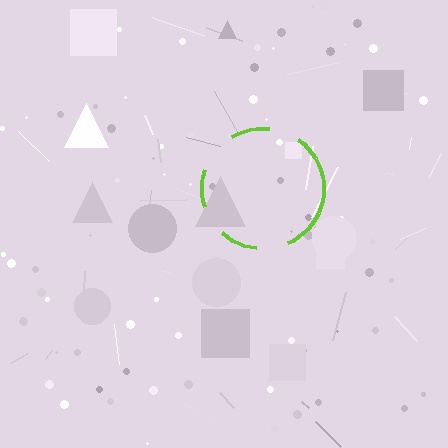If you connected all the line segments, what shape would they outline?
They would outline a circle.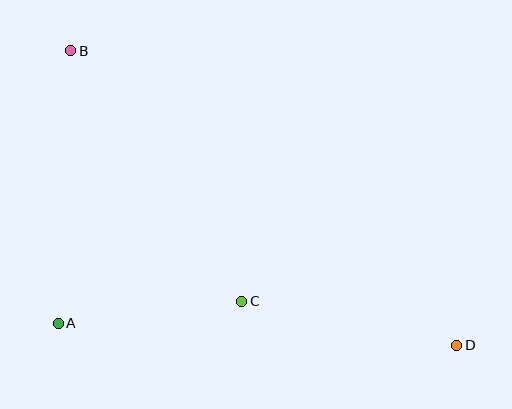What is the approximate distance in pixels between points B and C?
The distance between B and C is approximately 303 pixels.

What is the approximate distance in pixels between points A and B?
The distance between A and B is approximately 273 pixels.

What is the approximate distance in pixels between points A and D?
The distance between A and D is approximately 399 pixels.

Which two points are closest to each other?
Points A and C are closest to each other.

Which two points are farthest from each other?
Points B and D are farthest from each other.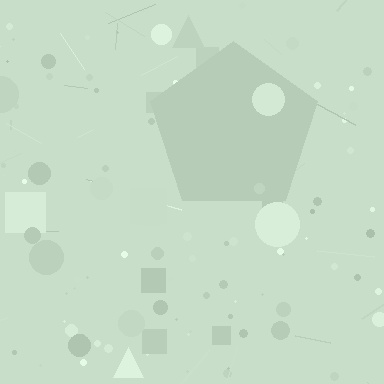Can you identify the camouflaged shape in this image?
The camouflaged shape is a pentagon.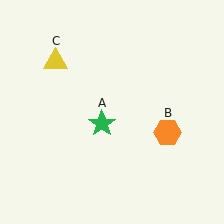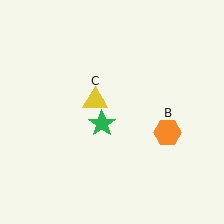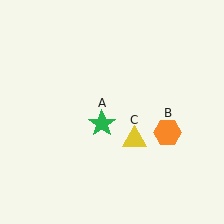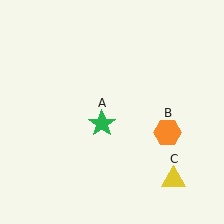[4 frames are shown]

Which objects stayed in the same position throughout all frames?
Green star (object A) and orange hexagon (object B) remained stationary.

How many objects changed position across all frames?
1 object changed position: yellow triangle (object C).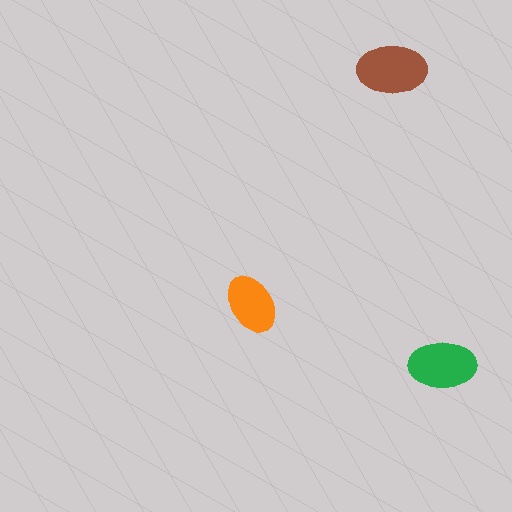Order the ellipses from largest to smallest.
the brown one, the green one, the orange one.